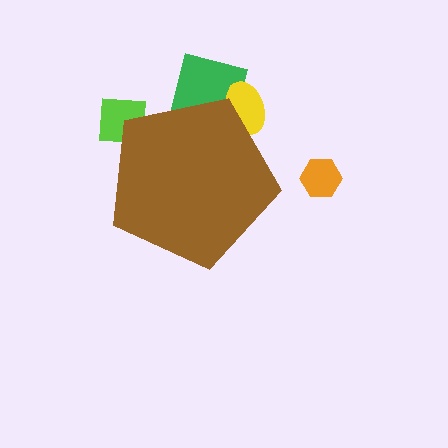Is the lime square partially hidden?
Yes, the lime square is partially hidden behind the brown pentagon.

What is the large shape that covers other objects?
A brown pentagon.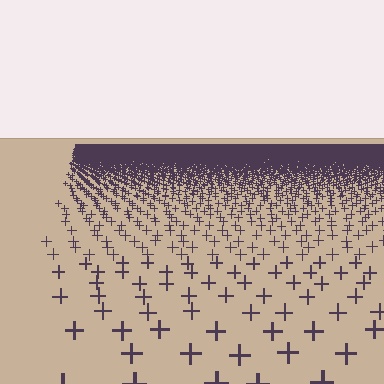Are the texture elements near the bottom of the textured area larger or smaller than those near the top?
Larger. Near the bottom, elements are closer to the viewer and appear at a bigger on-screen size.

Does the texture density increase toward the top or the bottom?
Density increases toward the top.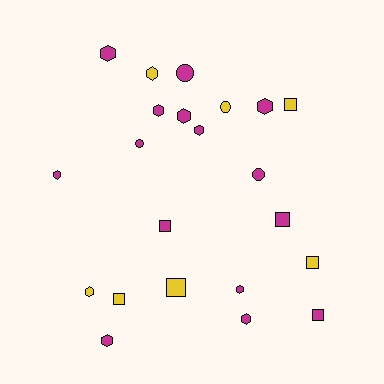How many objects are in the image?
There are 22 objects.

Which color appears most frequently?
Magenta, with 15 objects.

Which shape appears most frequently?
Hexagon, with 11 objects.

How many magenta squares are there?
There are 3 magenta squares.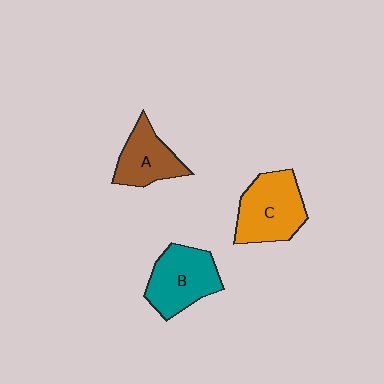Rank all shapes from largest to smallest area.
From largest to smallest: C (orange), B (teal), A (brown).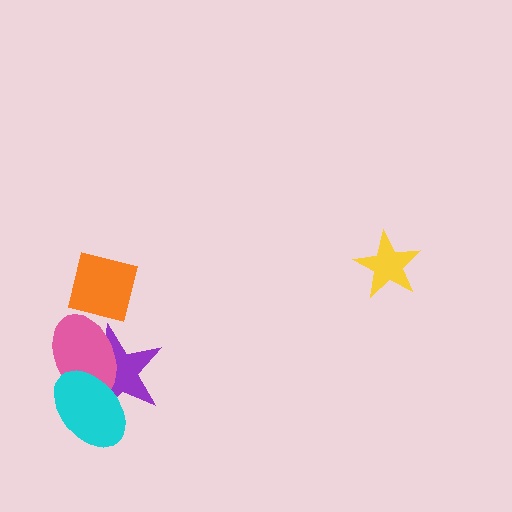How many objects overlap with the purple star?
2 objects overlap with the purple star.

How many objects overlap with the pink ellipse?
3 objects overlap with the pink ellipse.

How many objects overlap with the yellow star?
0 objects overlap with the yellow star.